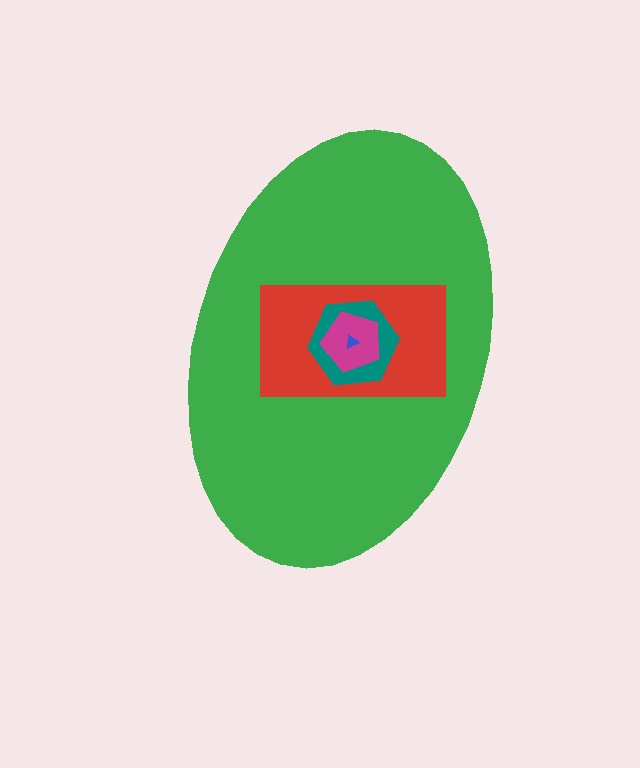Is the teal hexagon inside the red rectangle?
Yes.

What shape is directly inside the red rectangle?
The teal hexagon.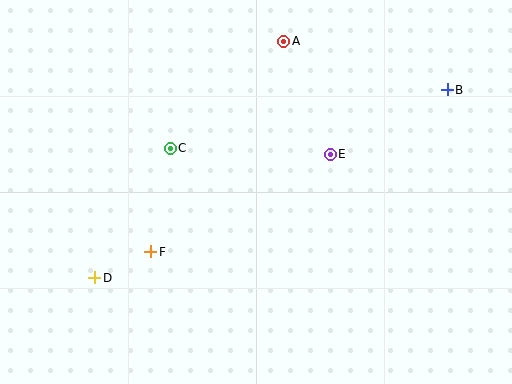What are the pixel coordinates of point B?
Point B is at (447, 90).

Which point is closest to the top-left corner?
Point C is closest to the top-left corner.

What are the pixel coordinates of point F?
Point F is at (151, 252).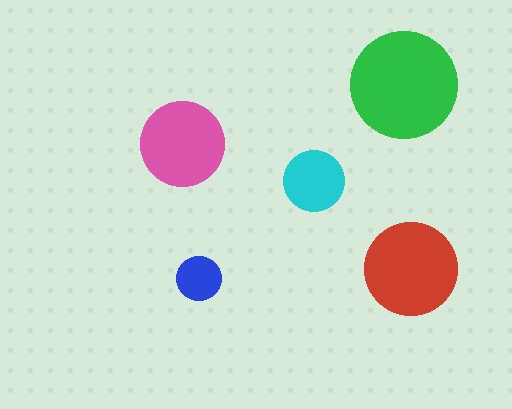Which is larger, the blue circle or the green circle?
The green one.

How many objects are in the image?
There are 5 objects in the image.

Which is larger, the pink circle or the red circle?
The red one.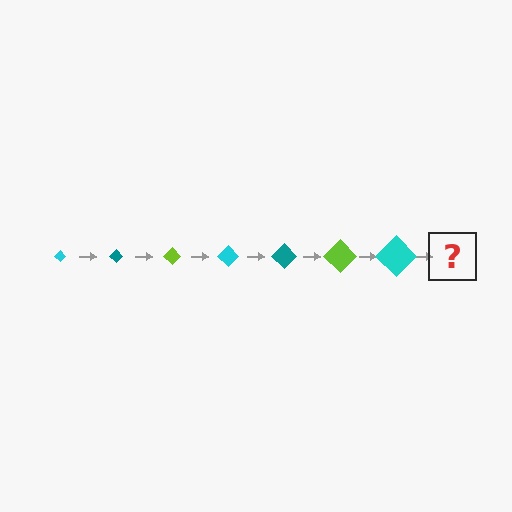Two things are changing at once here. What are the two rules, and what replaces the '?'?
The two rules are that the diamond grows larger each step and the color cycles through cyan, teal, and lime. The '?' should be a teal diamond, larger than the previous one.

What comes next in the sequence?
The next element should be a teal diamond, larger than the previous one.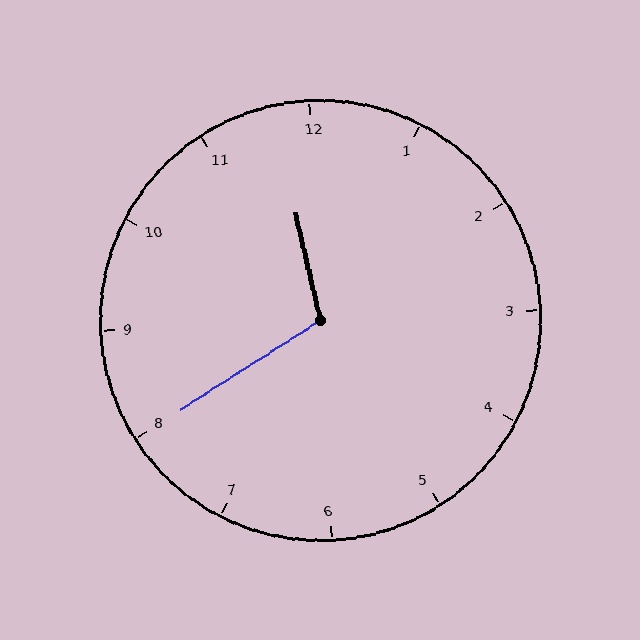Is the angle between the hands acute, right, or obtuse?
It is obtuse.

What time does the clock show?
11:40.